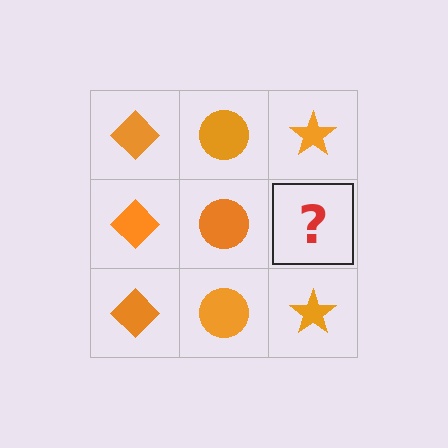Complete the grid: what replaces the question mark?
The question mark should be replaced with an orange star.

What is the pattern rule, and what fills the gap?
The rule is that each column has a consistent shape. The gap should be filled with an orange star.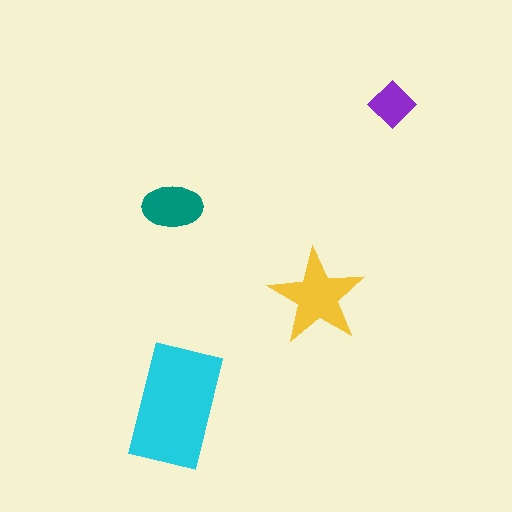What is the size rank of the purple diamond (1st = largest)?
4th.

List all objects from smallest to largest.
The purple diamond, the teal ellipse, the yellow star, the cyan rectangle.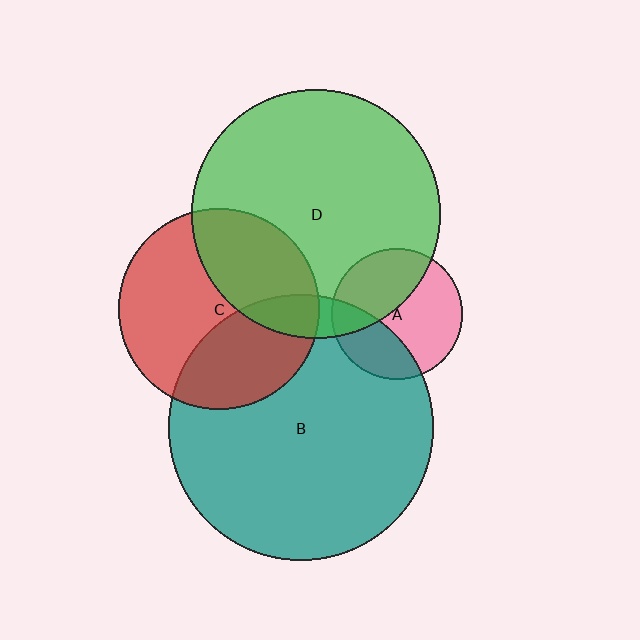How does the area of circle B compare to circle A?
Approximately 4.1 times.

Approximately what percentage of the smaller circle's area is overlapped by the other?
Approximately 35%.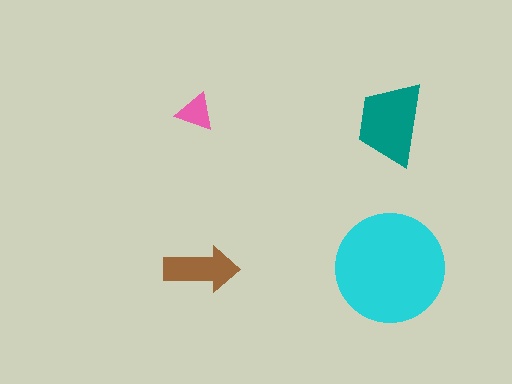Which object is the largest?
The cyan circle.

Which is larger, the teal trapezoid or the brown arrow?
The teal trapezoid.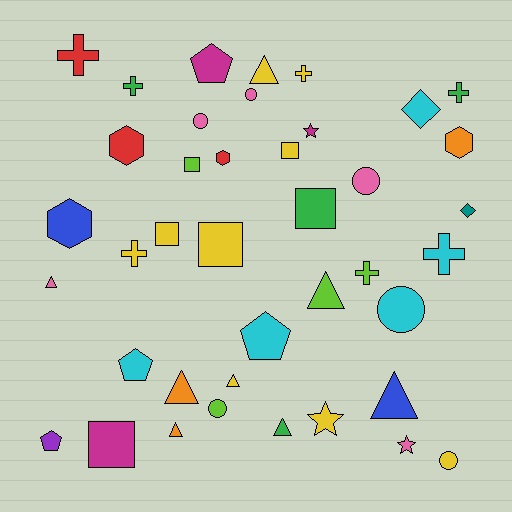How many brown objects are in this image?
There are no brown objects.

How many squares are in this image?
There are 6 squares.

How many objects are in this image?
There are 40 objects.